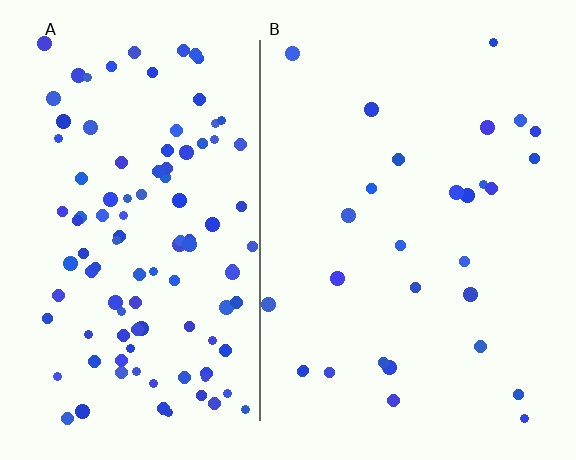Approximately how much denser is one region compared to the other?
Approximately 3.8× — region A over region B.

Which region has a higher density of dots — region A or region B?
A (the left).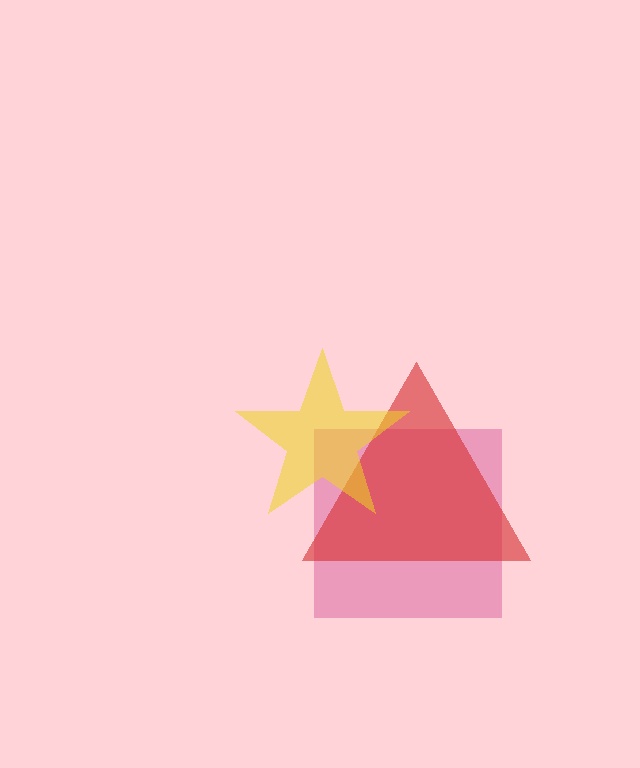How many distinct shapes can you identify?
There are 3 distinct shapes: a pink square, a red triangle, a yellow star.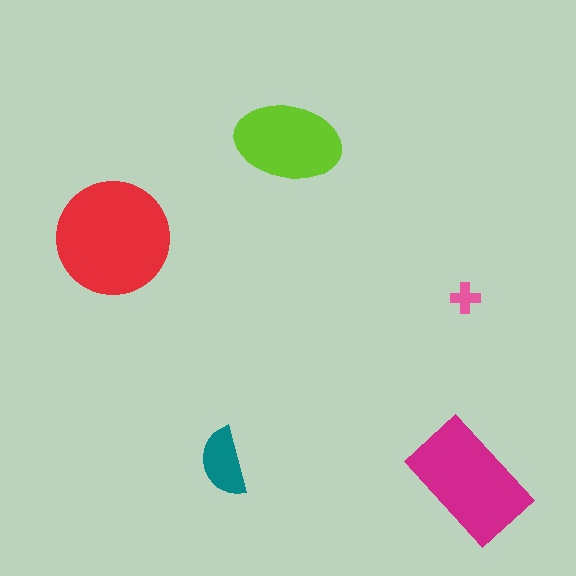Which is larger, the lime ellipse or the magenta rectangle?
The magenta rectangle.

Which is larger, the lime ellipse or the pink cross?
The lime ellipse.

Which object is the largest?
The red circle.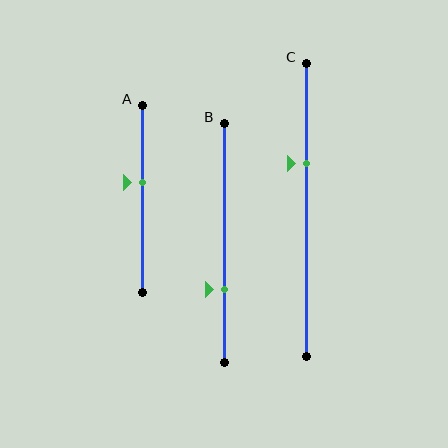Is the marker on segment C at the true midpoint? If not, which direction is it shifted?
No, the marker on segment C is shifted upward by about 16% of the segment length.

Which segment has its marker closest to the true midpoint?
Segment A has its marker closest to the true midpoint.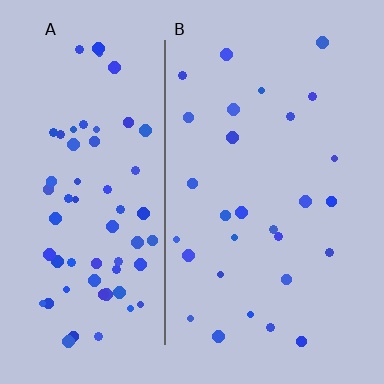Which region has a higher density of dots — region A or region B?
A (the left).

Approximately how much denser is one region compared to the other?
Approximately 2.4× — region A over region B.